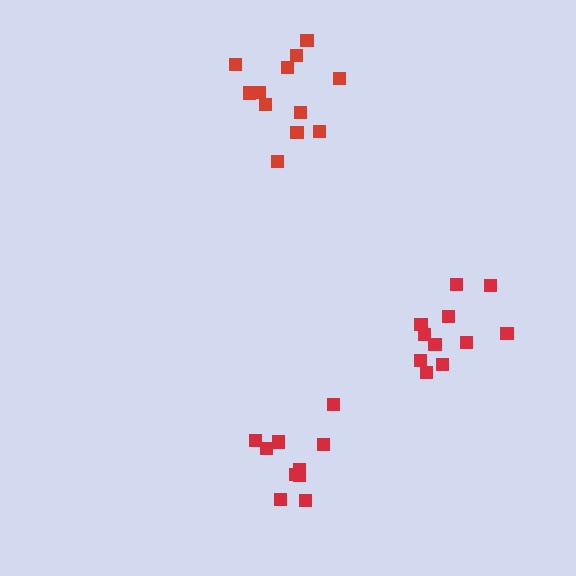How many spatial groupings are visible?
There are 3 spatial groupings.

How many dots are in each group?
Group 1: 10 dots, Group 2: 12 dots, Group 3: 11 dots (33 total).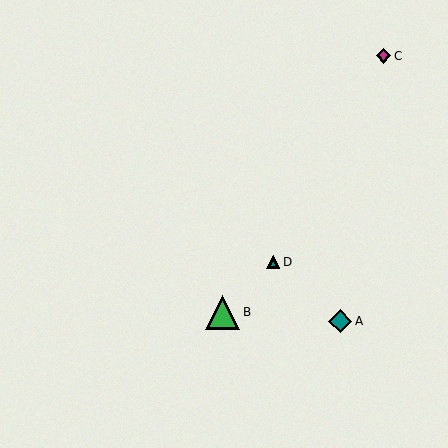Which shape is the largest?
The green triangle (labeled B) is the largest.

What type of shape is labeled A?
Shape A is a teal diamond.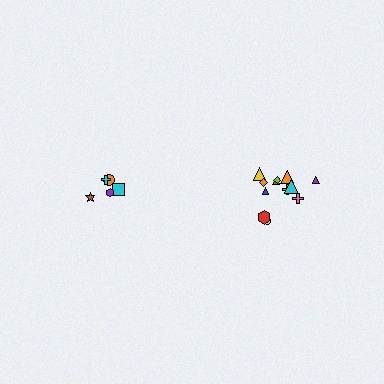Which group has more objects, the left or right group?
The right group.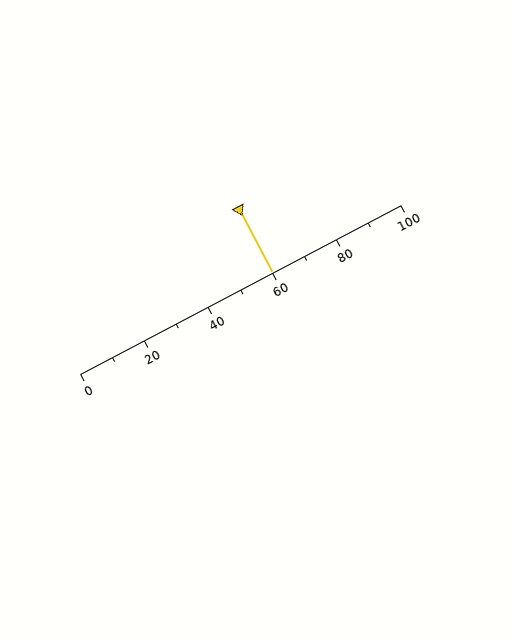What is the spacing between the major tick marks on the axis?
The major ticks are spaced 20 apart.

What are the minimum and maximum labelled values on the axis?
The axis runs from 0 to 100.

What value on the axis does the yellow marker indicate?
The marker indicates approximately 60.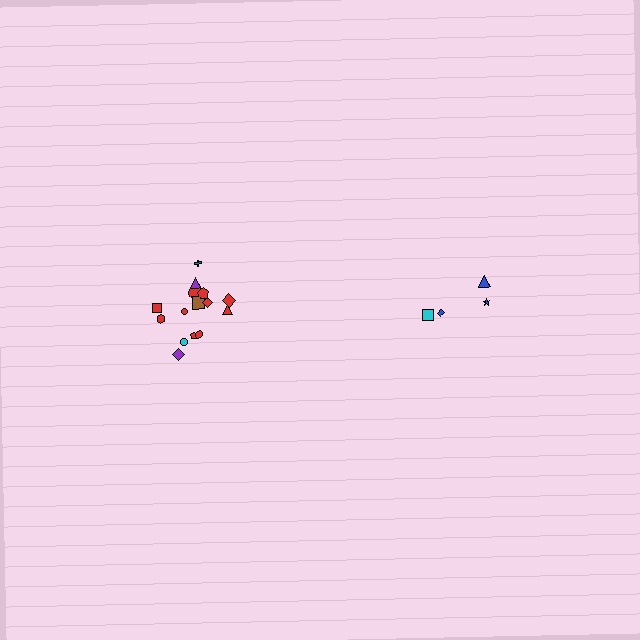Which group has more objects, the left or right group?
The left group.